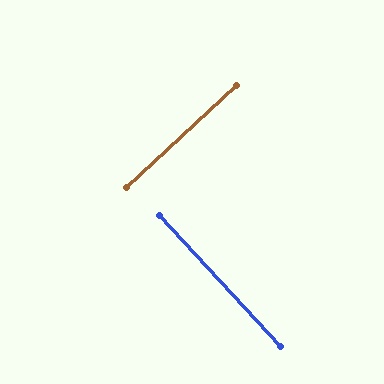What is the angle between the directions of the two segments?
Approximately 90 degrees.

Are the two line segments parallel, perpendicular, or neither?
Perpendicular — they meet at approximately 90°.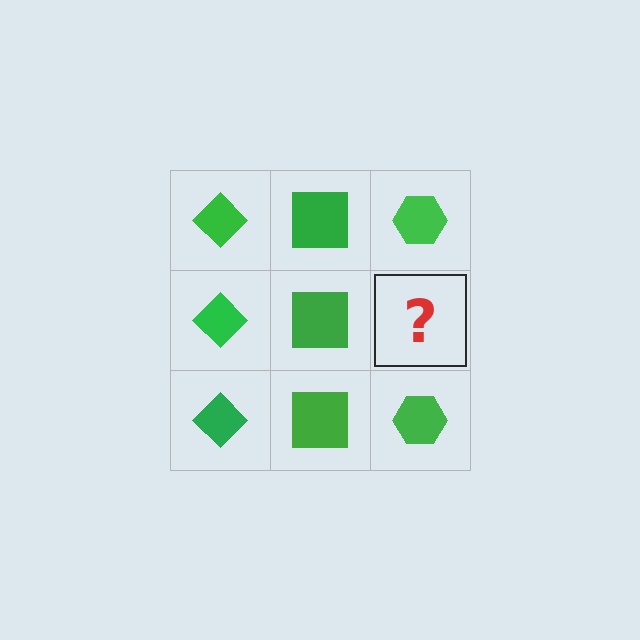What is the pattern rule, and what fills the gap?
The rule is that each column has a consistent shape. The gap should be filled with a green hexagon.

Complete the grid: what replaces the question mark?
The question mark should be replaced with a green hexagon.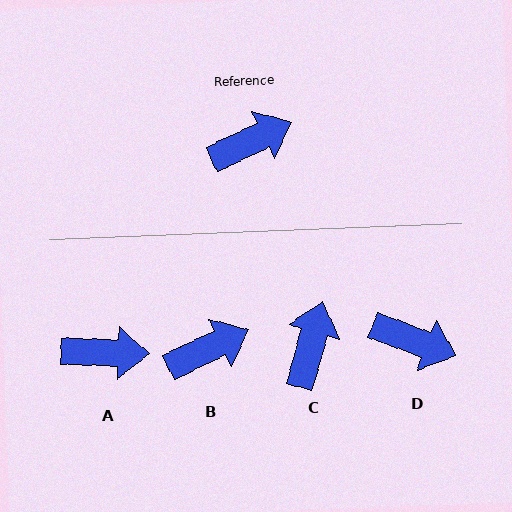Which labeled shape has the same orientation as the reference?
B.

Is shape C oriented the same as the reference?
No, it is off by about 49 degrees.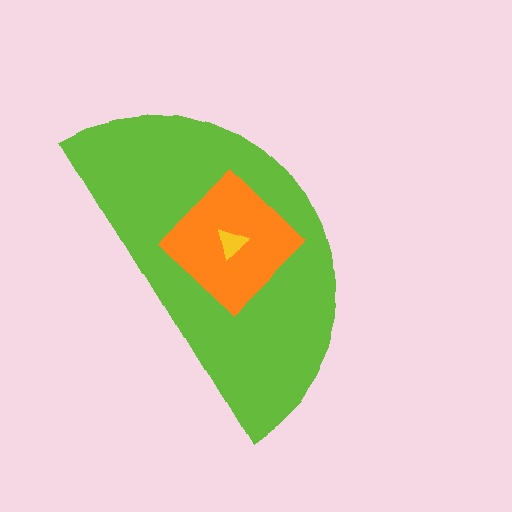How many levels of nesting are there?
3.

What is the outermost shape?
The lime semicircle.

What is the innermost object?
The yellow triangle.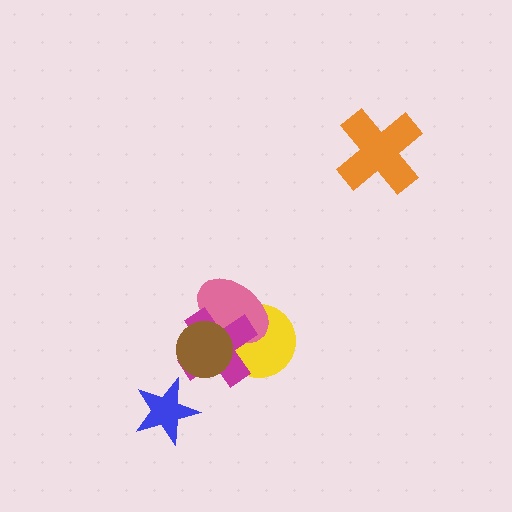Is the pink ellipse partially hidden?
Yes, it is partially covered by another shape.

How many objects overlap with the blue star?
0 objects overlap with the blue star.